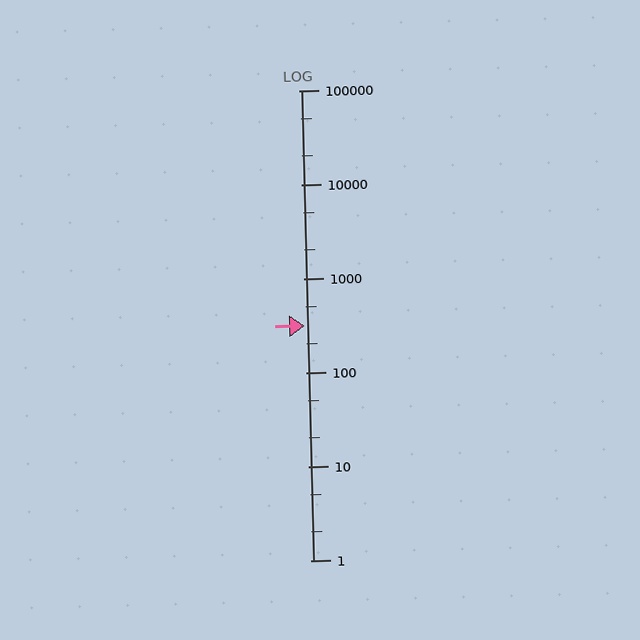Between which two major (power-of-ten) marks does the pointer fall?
The pointer is between 100 and 1000.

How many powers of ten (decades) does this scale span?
The scale spans 5 decades, from 1 to 100000.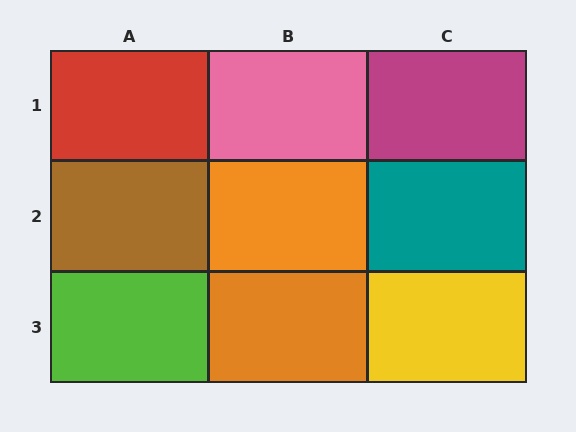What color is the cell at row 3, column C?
Yellow.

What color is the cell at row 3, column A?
Lime.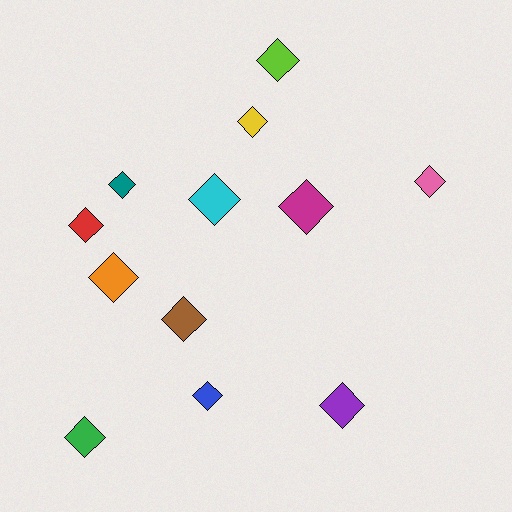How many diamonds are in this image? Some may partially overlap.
There are 12 diamonds.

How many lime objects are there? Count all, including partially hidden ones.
There is 1 lime object.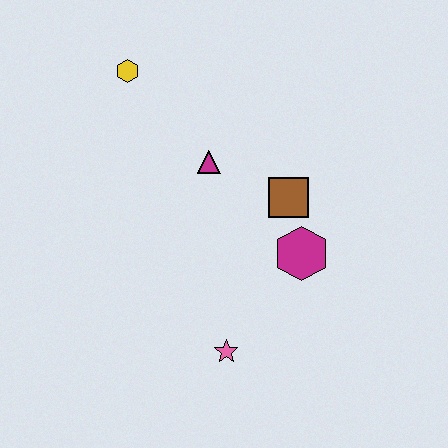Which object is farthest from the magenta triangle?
The pink star is farthest from the magenta triangle.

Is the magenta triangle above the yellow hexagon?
No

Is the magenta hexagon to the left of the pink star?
No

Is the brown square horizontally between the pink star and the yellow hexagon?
No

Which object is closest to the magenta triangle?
The brown square is closest to the magenta triangle.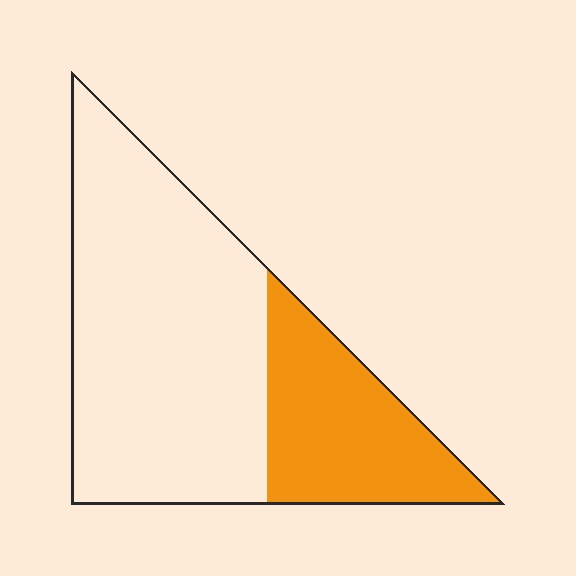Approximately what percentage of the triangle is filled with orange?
Approximately 30%.